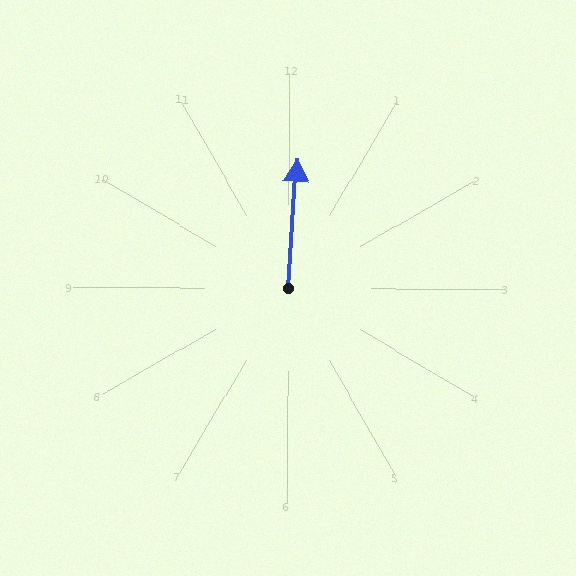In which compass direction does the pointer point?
North.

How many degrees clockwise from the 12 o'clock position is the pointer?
Approximately 4 degrees.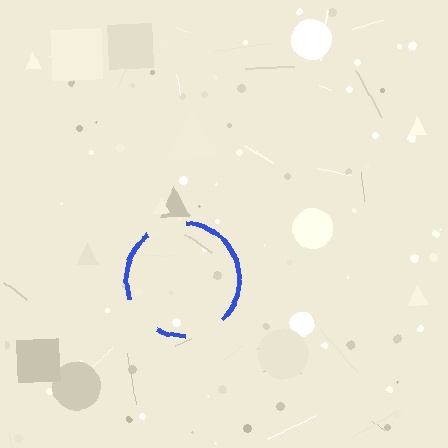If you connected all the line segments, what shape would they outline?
They would outline a circle.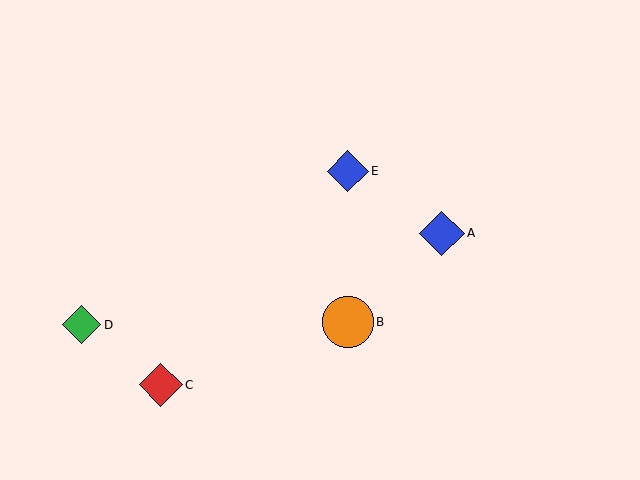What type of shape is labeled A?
Shape A is a blue diamond.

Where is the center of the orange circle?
The center of the orange circle is at (348, 322).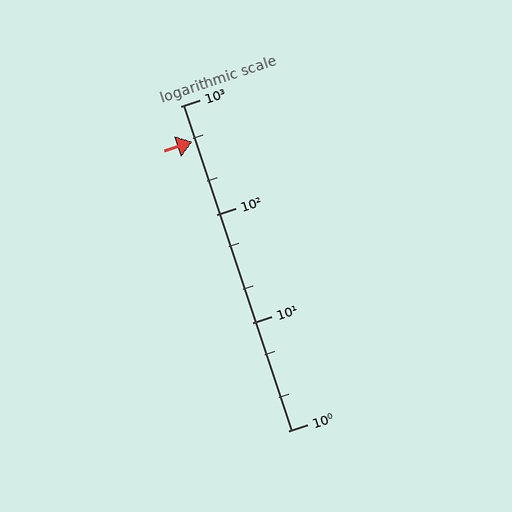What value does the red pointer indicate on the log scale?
The pointer indicates approximately 470.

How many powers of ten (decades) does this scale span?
The scale spans 3 decades, from 1 to 1000.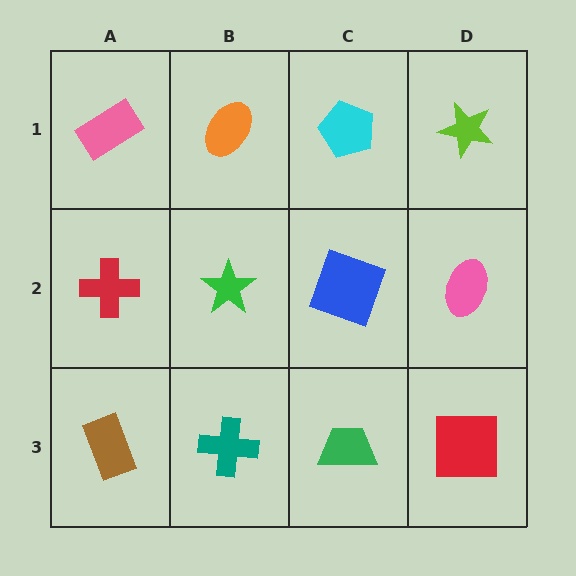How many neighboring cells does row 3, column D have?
2.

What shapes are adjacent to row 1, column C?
A blue square (row 2, column C), an orange ellipse (row 1, column B), a lime star (row 1, column D).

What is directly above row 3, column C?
A blue square.